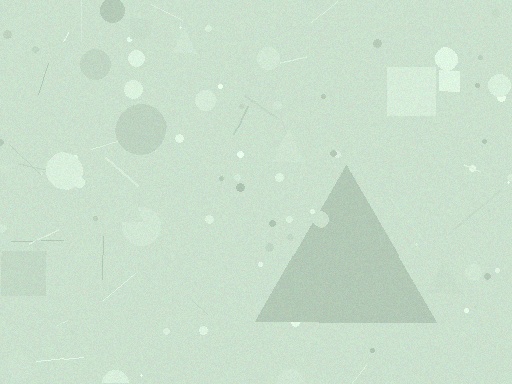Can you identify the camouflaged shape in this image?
The camouflaged shape is a triangle.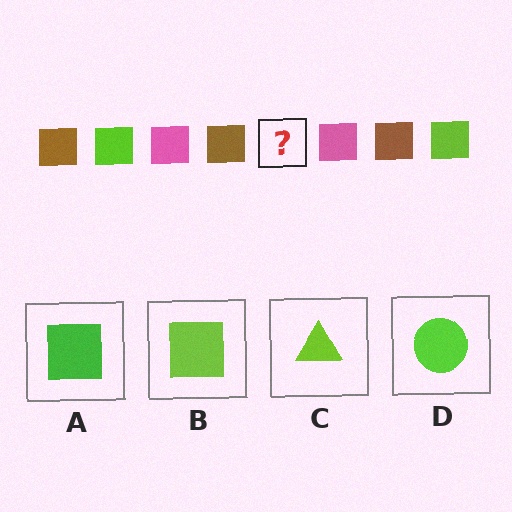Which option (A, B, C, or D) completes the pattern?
B.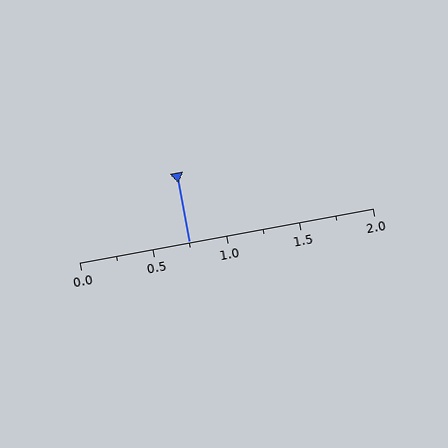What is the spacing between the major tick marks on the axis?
The major ticks are spaced 0.5 apart.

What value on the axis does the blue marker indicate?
The marker indicates approximately 0.75.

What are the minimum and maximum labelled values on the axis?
The axis runs from 0.0 to 2.0.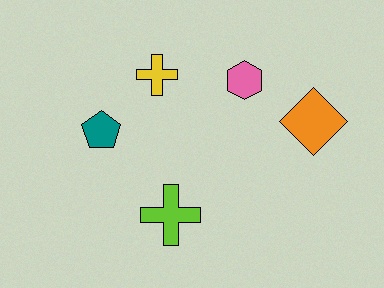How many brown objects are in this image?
There are no brown objects.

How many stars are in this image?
There are no stars.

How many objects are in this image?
There are 5 objects.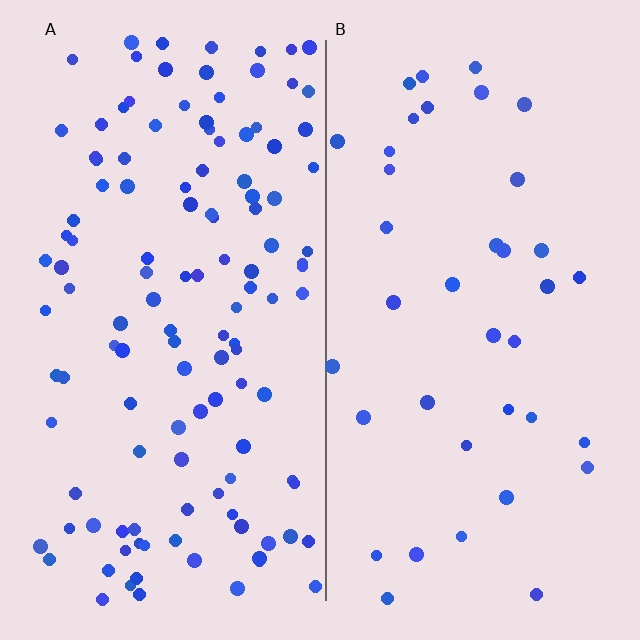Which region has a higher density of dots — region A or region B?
A (the left).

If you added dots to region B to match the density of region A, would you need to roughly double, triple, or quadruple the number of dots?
Approximately triple.